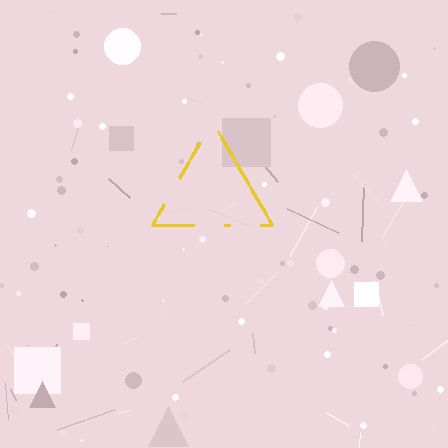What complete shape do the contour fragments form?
The contour fragments form a triangle.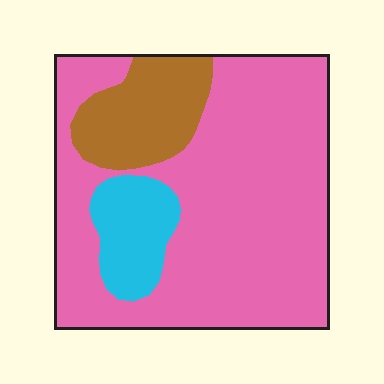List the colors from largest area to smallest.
From largest to smallest: pink, brown, cyan.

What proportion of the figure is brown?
Brown covers 16% of the figure.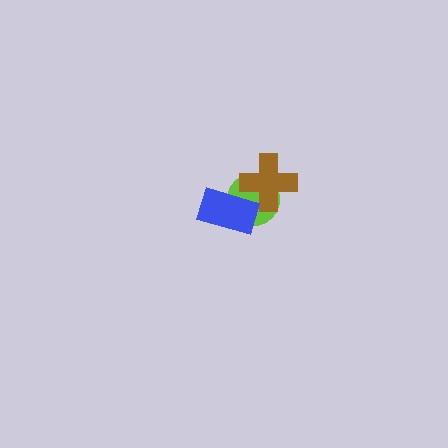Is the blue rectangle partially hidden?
No, no other shape covers it.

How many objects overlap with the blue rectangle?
2 objects overlap with the blue rectangle.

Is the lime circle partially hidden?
Yes, it is partially covered by another shape.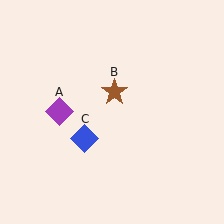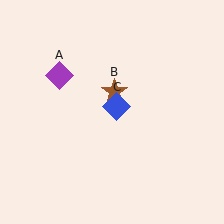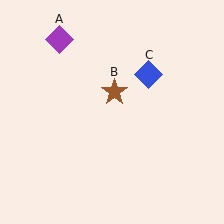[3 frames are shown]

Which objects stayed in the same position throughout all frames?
Brown star (object B) remained stationary.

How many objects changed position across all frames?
2 objects changed position: purple diamond (object A), blue diamond (object C).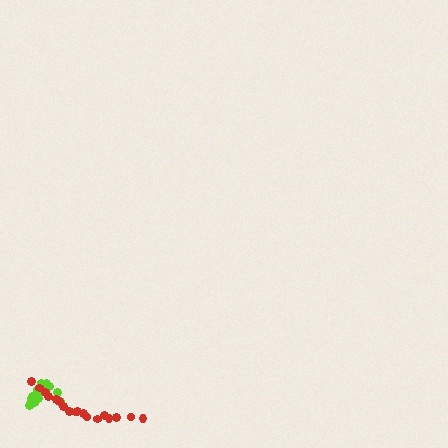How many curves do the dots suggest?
There are 2 distinct paths.